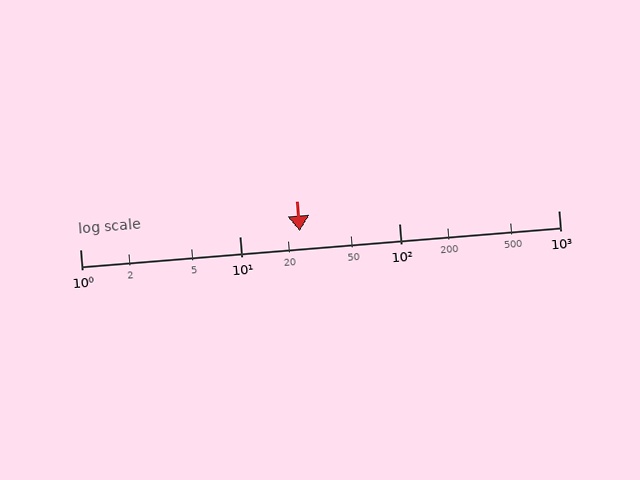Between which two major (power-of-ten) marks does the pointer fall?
The pointer is between 10 and 100.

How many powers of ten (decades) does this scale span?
The scale spans 3 decades, from 1 to 1000.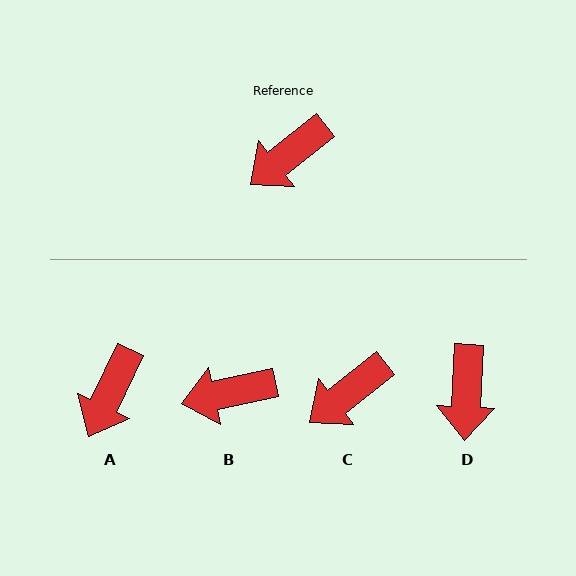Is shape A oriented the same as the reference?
No, it is off by about 26 degrees.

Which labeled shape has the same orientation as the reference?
C.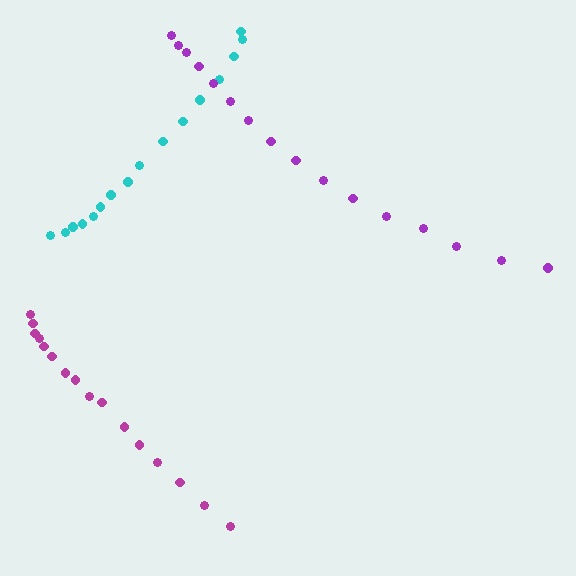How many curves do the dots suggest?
There are 3 distinct paths.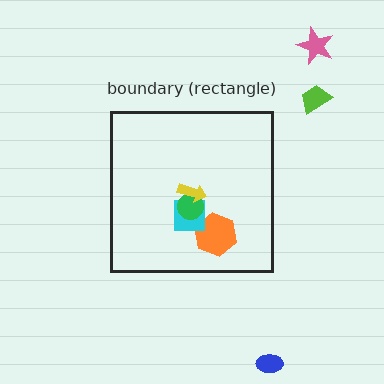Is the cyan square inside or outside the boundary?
Inside.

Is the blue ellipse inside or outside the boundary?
Outside.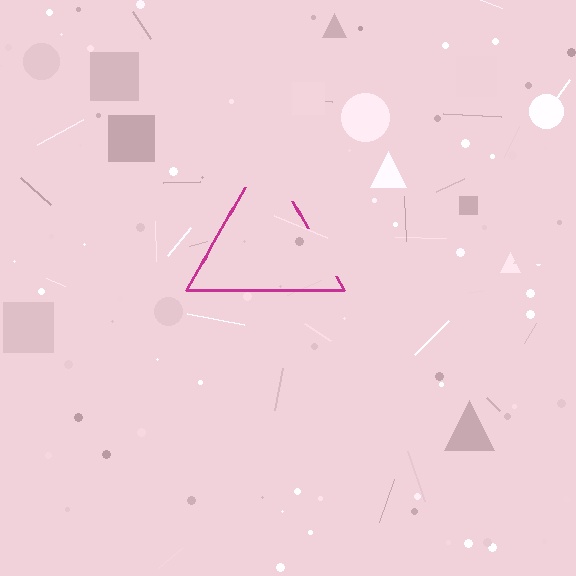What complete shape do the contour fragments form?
The contour fragments form a triangle.